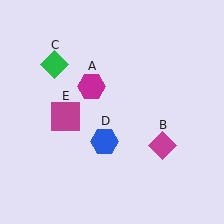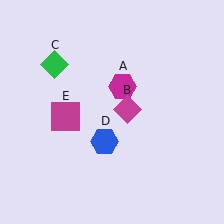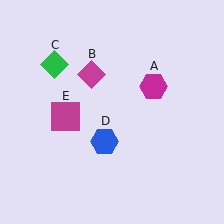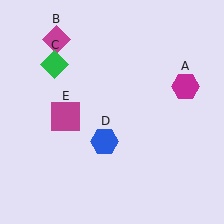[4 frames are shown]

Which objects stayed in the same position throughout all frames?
Green diamond (object C) and blue hexagon (object D) and magenta square (object E) remained stationary.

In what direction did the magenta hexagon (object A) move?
The magenta hexagon (object A) moved right.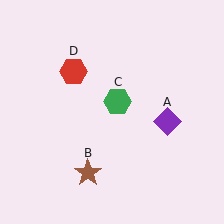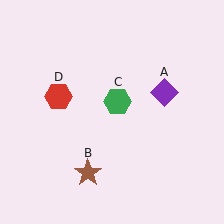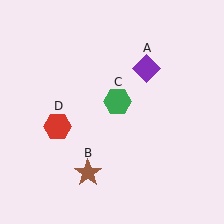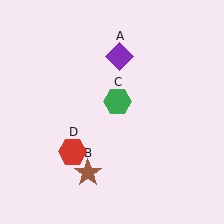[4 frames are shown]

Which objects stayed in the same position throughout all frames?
Brown star (object B) and green hexagon (object C) remained stationary.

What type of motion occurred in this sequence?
The purple diamond (object A), red hexagon (object D) rotated counterclockwise around the center of the scene.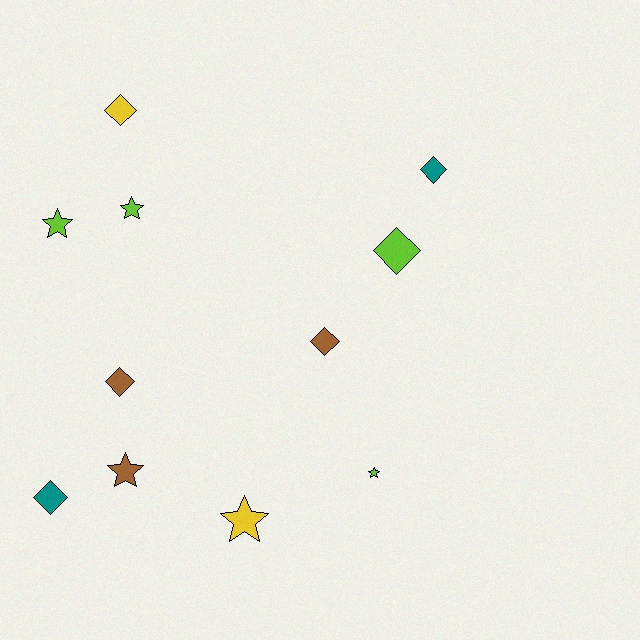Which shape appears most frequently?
Diamond, with 6 objects.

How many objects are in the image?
There are 11 objects.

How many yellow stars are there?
There is 1 yellow star.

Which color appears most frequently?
Lime, with 4 objects.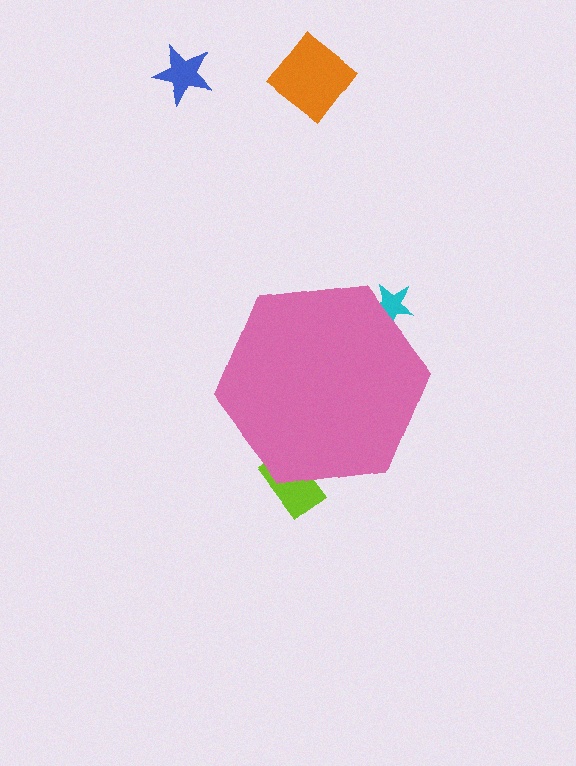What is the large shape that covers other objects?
A pink hexagon.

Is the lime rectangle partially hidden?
Yes, the lime rectangle is partially hidden behind the pink hexagon.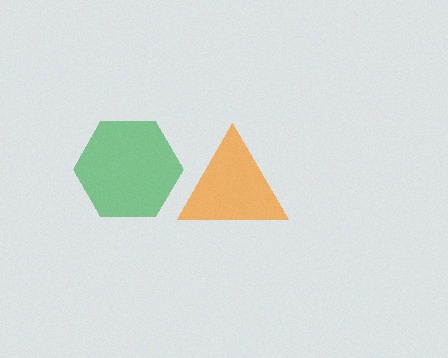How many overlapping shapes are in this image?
There are 2 overlapping shapes in the image.